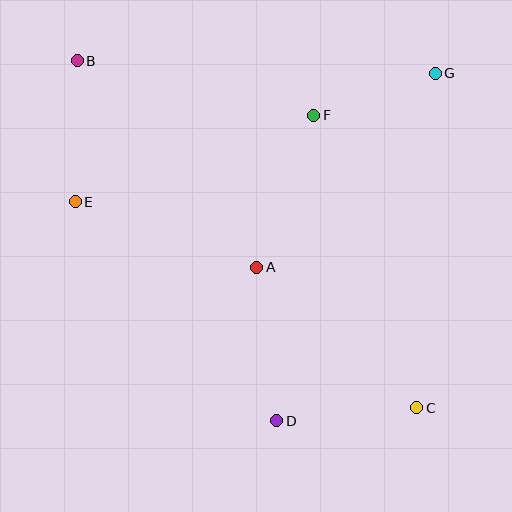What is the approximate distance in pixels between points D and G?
The distance between D and G is approximately 382 pixels.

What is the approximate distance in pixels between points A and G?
The distance between A and G is approximately 264 pixels.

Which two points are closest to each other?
Points F and G are closest to each other.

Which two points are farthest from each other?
Points B and C are farthest from each other.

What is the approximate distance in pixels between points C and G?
The distance between C and G is approximately 335 pixels.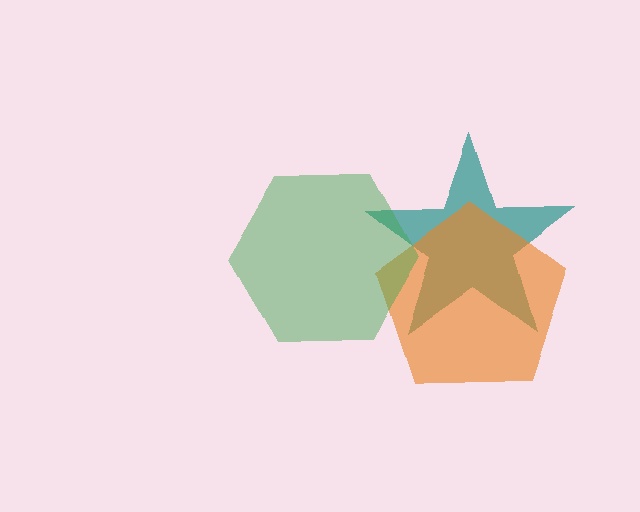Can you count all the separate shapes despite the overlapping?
Yes, there are 3 separate shapes.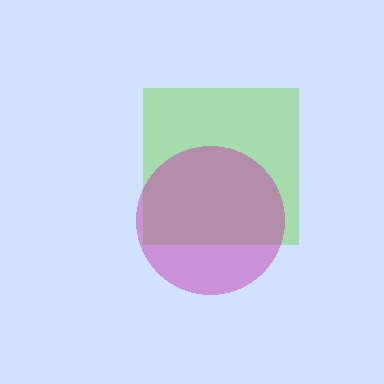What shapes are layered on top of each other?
The layered shapes are: a lime square, a magenta circle.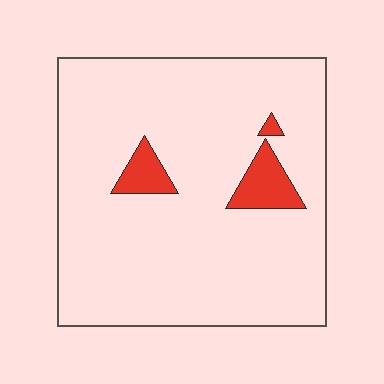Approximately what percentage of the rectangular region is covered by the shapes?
Approximately 5%.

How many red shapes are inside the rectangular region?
3.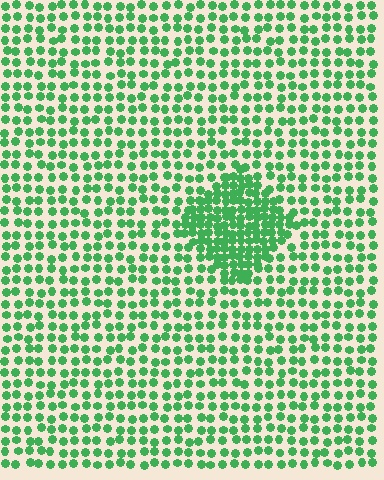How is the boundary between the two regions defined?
The boundary is defined by a change in element density (approximately 2.1x ratio). All elements are the same color, size, and shape.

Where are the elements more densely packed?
The elements are more densely packed inside the diamond boundary.